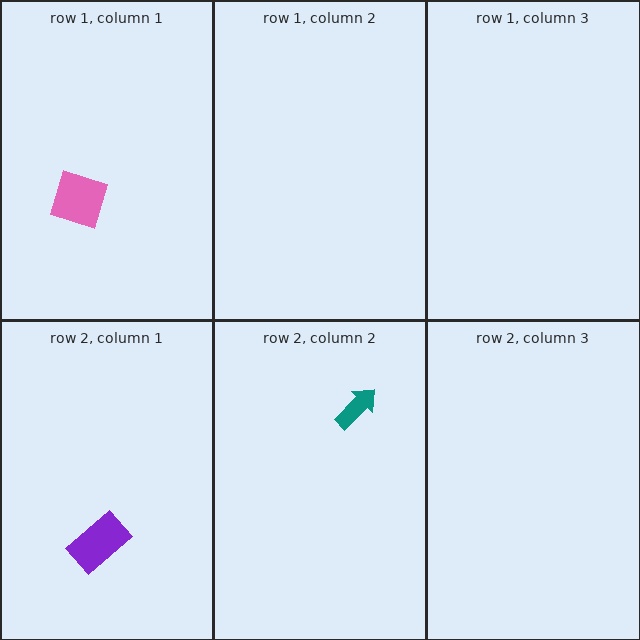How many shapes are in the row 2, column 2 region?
1.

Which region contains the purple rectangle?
The row 2, column 1 region.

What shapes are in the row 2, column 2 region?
The teal arrow.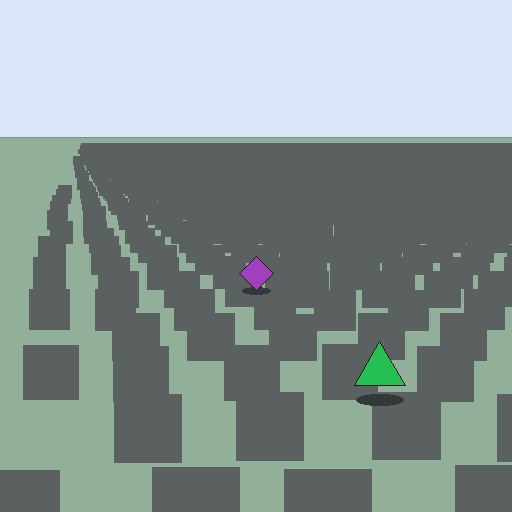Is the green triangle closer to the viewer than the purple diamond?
Yes. The green triangle is closer — you can tell from the texture gradient: the ground texture is coarser near it.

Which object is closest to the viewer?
The green triangle is closest. The texture marks near it are larger and more spread out.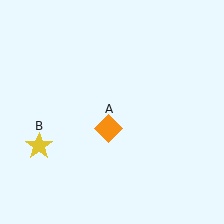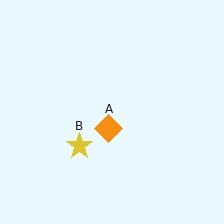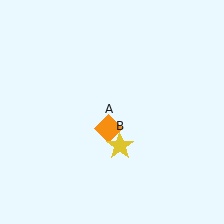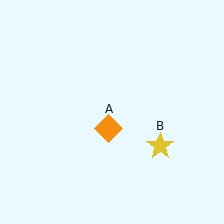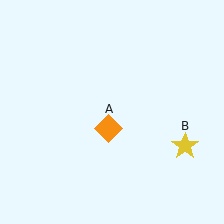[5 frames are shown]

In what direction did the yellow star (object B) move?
The yellow star (object B) moved right.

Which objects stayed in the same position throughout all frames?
Orange diamond (object A) remained stationary.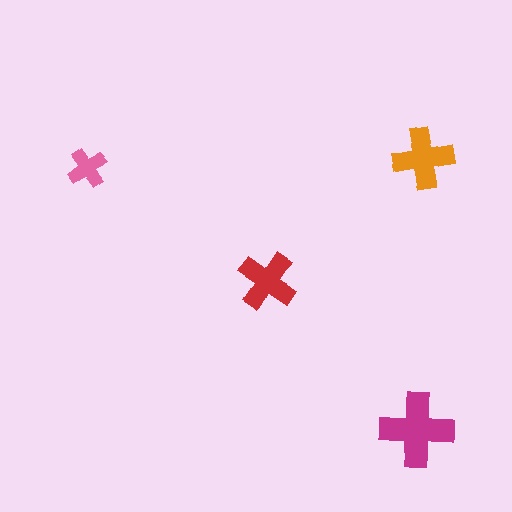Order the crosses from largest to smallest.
the magenta one, the orange one, the red one, the pink one.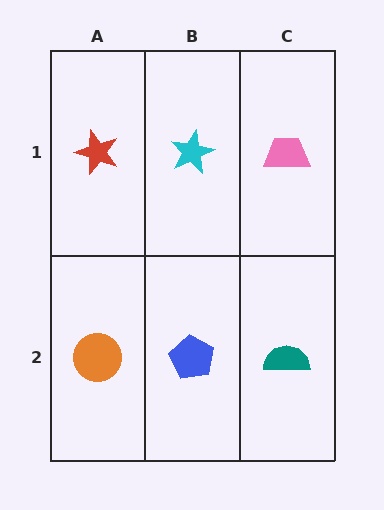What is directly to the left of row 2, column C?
A blue pentagon.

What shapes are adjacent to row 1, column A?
An orange circle (row 2, column A), a cyan star (row 1, column B).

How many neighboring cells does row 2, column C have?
2.